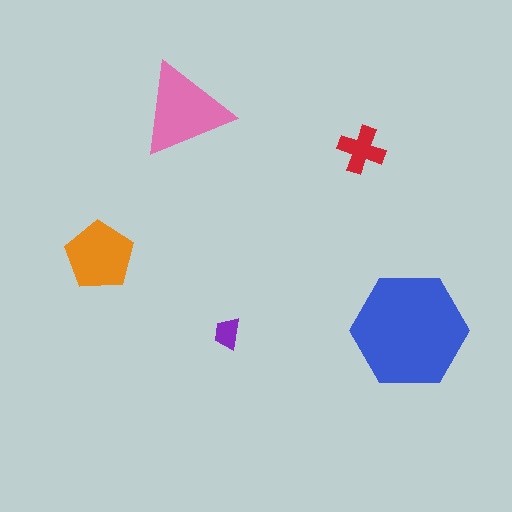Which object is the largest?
The blue hexagon.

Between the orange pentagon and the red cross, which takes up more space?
The orange pentagon.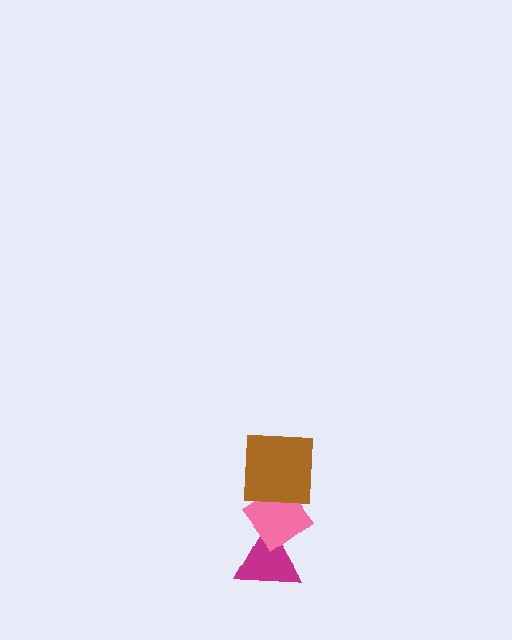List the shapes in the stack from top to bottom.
From top to bottom: the brown square, the pink diamond, the magenta triangle.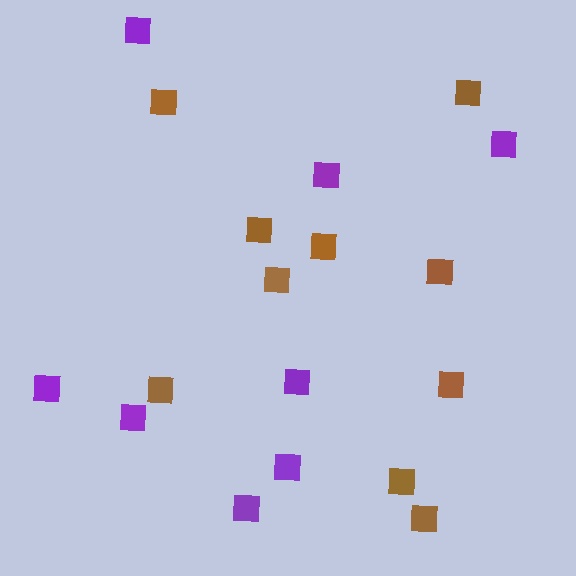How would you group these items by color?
There are 2 groups: one group of brown squares (10) and one group of purple squares (8).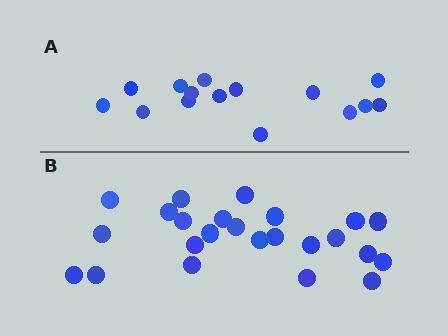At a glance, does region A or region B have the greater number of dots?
Region B (the bottom region) has more dots.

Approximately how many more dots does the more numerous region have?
Region B has roughly 8 or so more dots than region A.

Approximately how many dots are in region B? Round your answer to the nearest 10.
About 20 dots. (The exact count is 24, which rounds to 20.)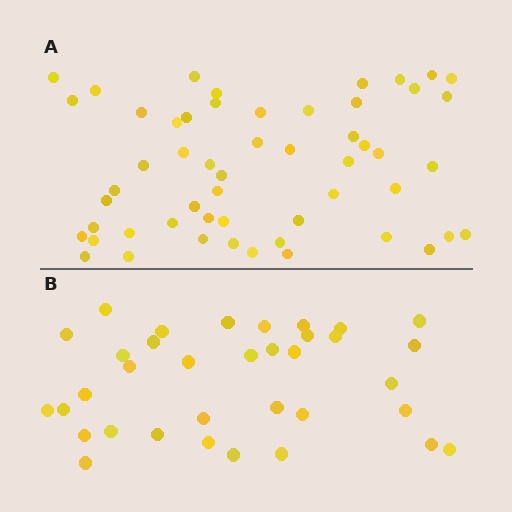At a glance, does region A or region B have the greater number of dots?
Region A (the top region) has more dots.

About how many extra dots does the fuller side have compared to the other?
Region A has approximately 20 more dots than region B.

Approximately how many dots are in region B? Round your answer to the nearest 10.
About 40 dots. (The exact count is 35, which rounds to 40.)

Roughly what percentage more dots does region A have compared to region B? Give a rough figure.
About 55% more.